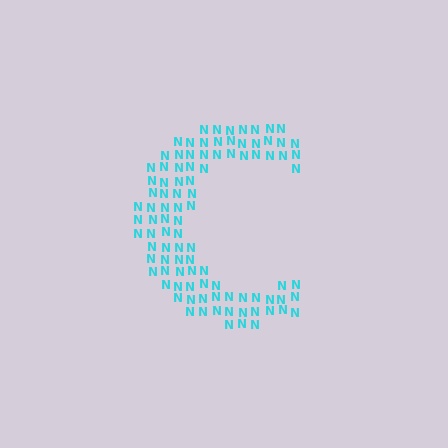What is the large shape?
The large shape is the letter C.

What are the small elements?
The small elements are letter N's.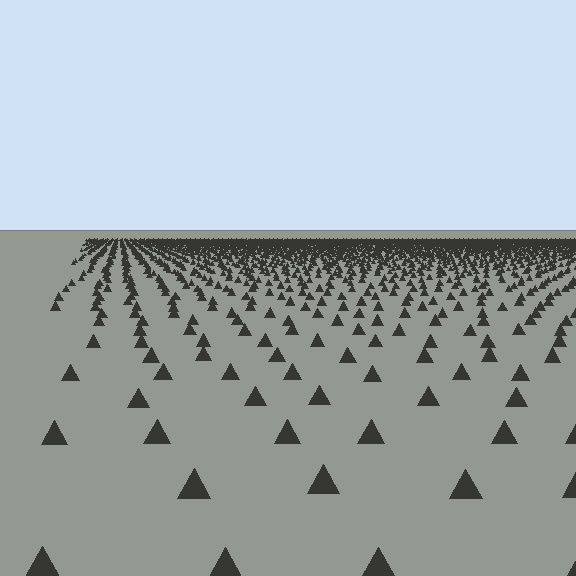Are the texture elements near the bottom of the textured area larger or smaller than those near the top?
Larger. Near the bottom, elements are closer to the viewer and appear at a bigger on-screen size.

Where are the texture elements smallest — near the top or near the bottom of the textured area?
Near the top.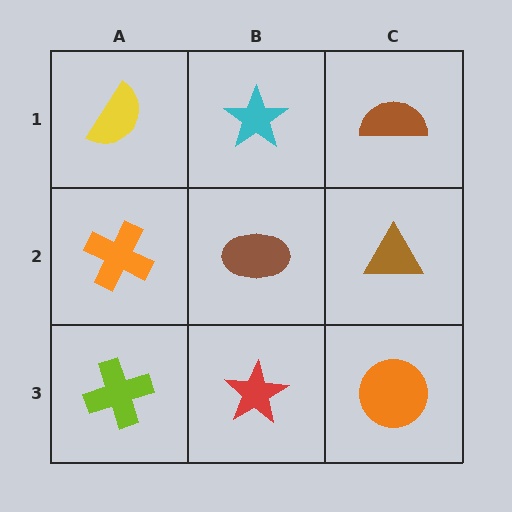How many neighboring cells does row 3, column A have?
2.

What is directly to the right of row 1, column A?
A cyan star.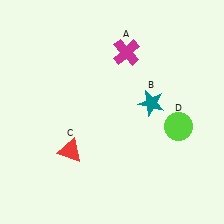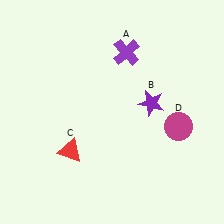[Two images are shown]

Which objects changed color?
A changed from magenta to purple. B changed from teal to purple. D changed from lime to magenta.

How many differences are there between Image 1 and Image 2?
There are 3 differences between the two images.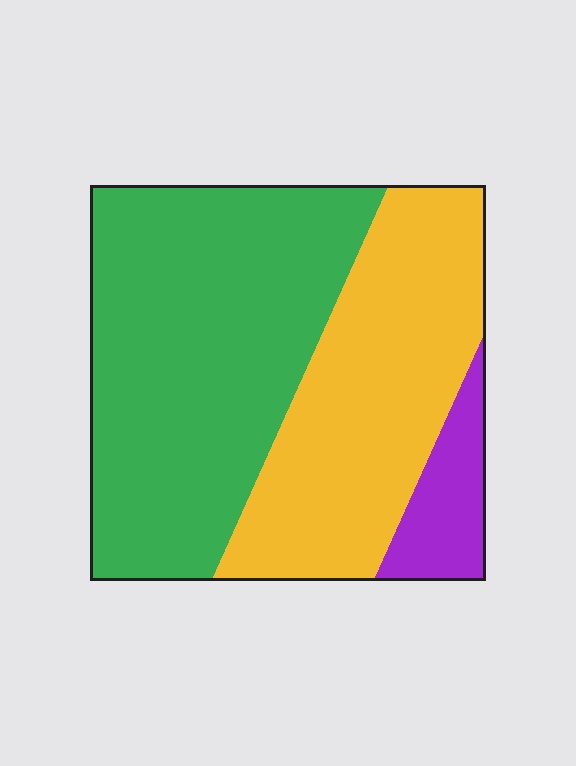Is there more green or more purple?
Green.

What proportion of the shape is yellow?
Yellow covers 38% of the shape.